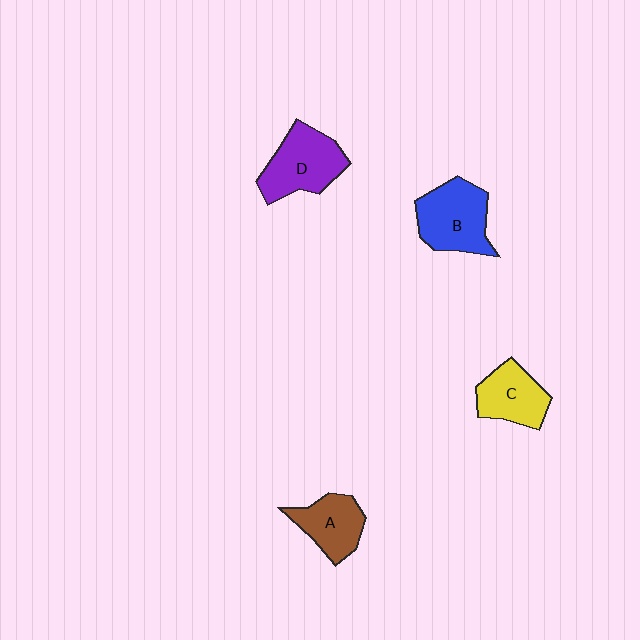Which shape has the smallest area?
Shape A (brown).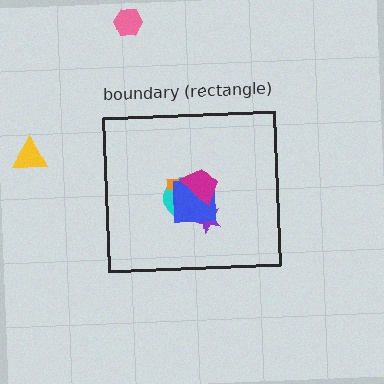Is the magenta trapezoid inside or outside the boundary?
Inside.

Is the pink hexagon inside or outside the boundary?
Outside.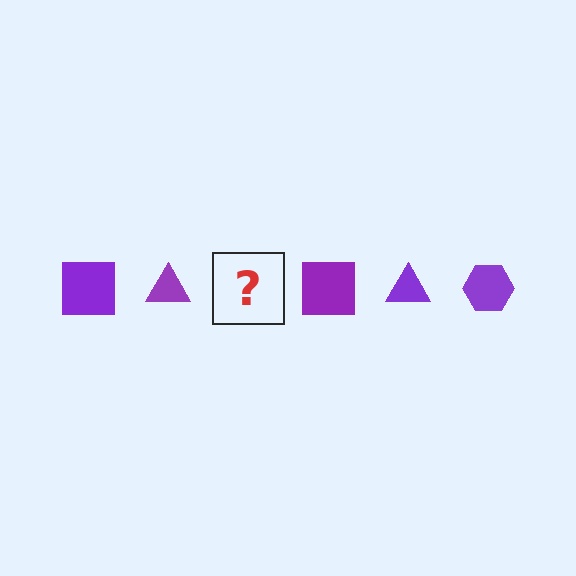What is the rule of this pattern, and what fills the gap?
The rule is that the pattern cycles through square, triangle, hexagon shapes in purple. The gap should be filled with a purple hexagon.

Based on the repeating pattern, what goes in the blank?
The blank should be a purple hexagon.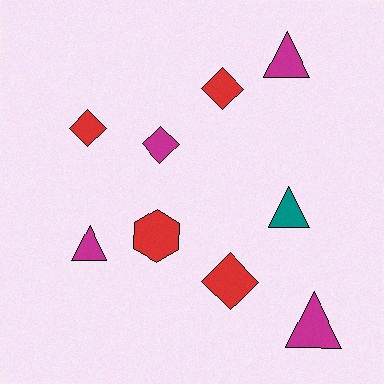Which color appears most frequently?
Red, with 4 objects.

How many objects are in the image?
There are 9 objects.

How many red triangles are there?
There are no red triangles.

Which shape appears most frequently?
Triangle, with 4 objects.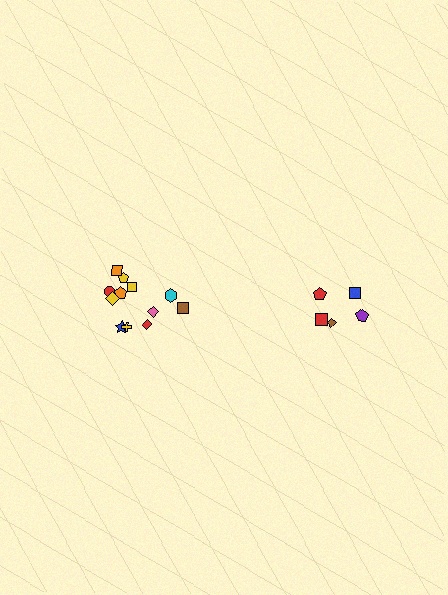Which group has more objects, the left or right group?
The left group.